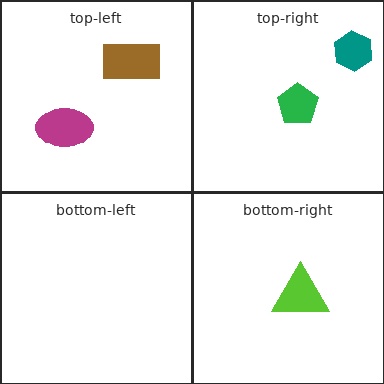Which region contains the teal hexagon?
The top-right region.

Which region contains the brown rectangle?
The top-left region.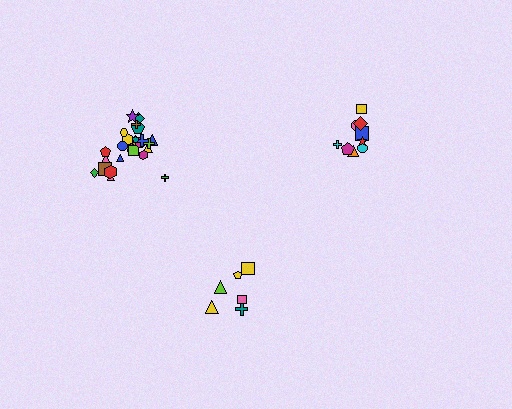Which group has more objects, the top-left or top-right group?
The top-left group.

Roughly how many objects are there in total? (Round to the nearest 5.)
Roughly 40 objects in total.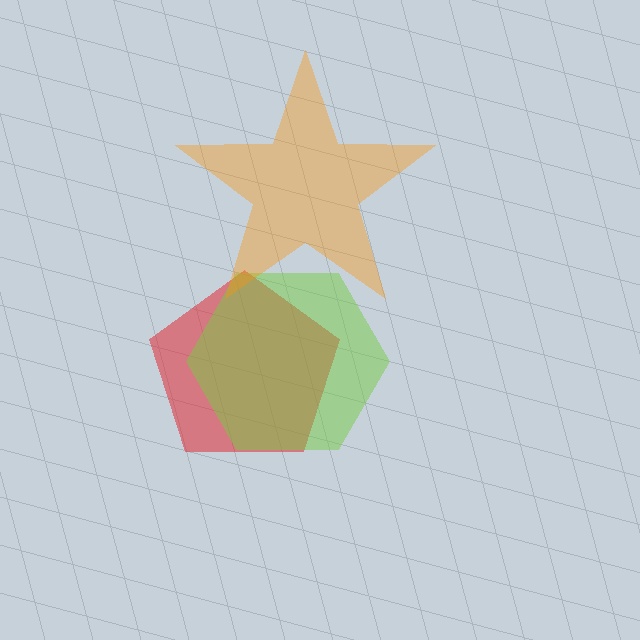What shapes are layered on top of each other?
The layered shapes are: a red pentagon, a lime hexagon, an orange star.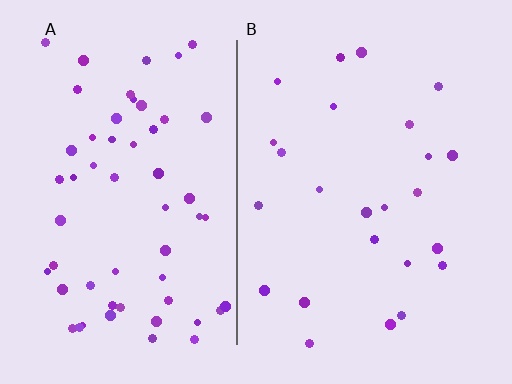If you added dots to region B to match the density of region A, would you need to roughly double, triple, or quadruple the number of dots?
Approximately double.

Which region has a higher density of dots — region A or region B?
A (the left).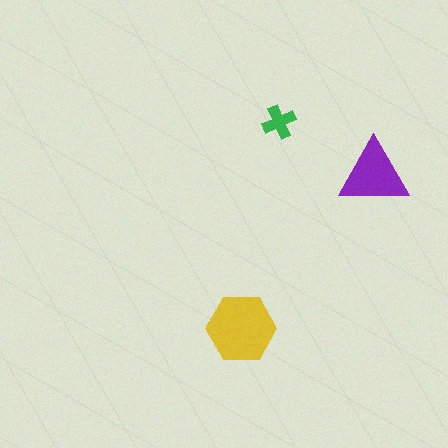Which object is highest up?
The green cross is topmost.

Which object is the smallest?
The green cross.